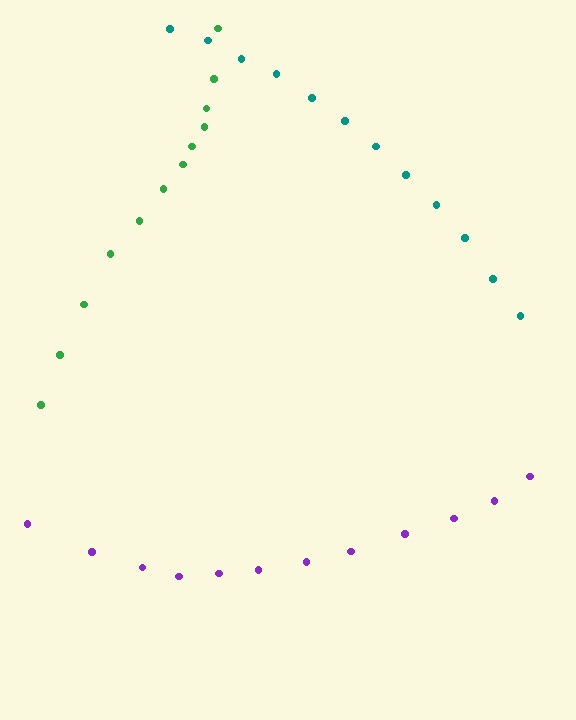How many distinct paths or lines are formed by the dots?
There are 3 distinct paths.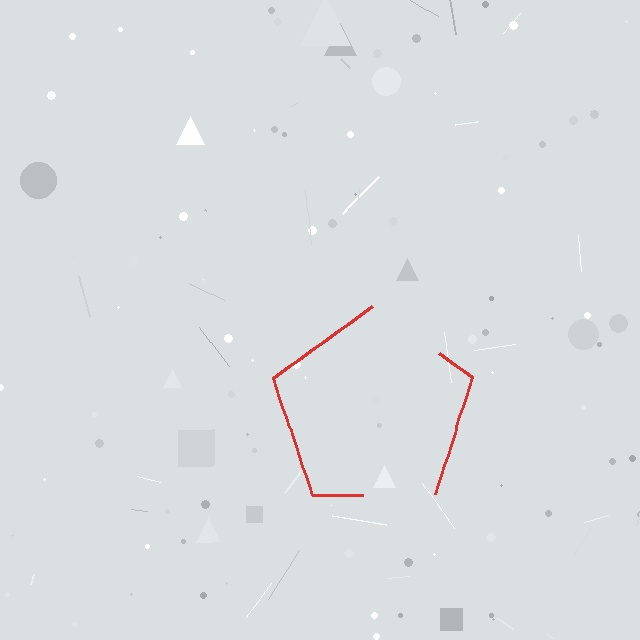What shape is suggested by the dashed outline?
The dashed outline suggests a pentagon.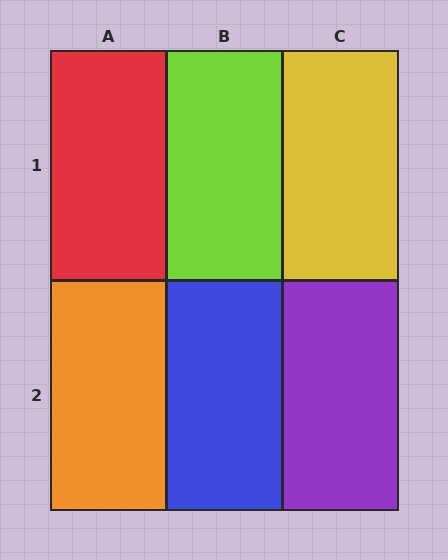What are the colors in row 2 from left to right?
Orange, blue, purple.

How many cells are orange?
1 cell is orange.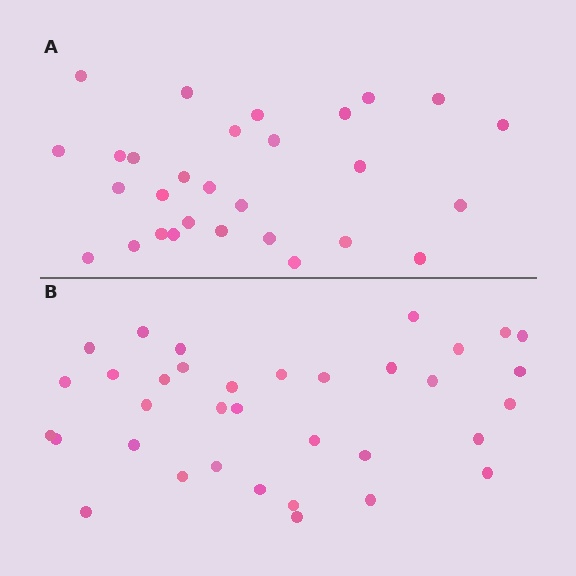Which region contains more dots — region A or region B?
Region B (the bottom region) has more dots.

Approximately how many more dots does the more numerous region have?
Region B has about 6 more dots than region A.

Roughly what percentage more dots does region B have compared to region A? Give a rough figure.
About 20% more.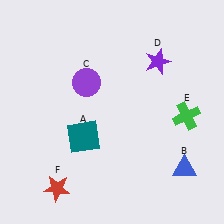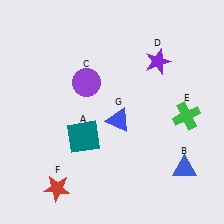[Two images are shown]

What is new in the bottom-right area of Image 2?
A blue triangle (G) was added in the bottom-right area of Image 2.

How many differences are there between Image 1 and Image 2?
There is 1 difference between the two images.